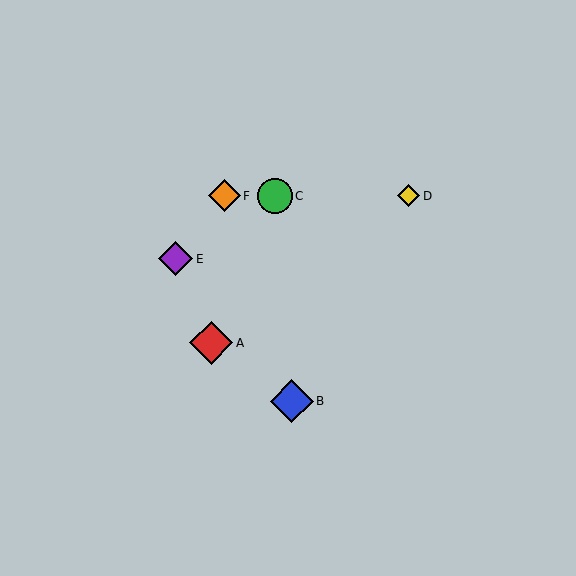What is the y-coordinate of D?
Object D is at y≈196.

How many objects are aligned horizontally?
3 objects (C, D, F) are aligned horizontally.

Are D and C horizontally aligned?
Yes, both are at y≈196.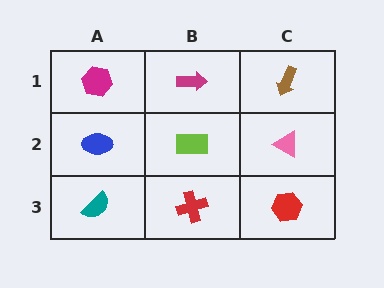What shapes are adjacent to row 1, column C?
A pink triangle (row 2, column C), a magenta arrow (row 1, column B).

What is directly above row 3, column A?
A blue ellipse.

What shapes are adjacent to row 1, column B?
A lime rectangle (row 2, column B), a magenta hexagon (row 1, column A), a brown arrow (row 1, column C).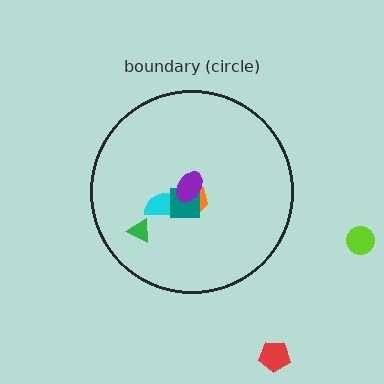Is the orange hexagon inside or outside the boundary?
Inside.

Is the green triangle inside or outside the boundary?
Inside.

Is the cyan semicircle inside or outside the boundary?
Inside.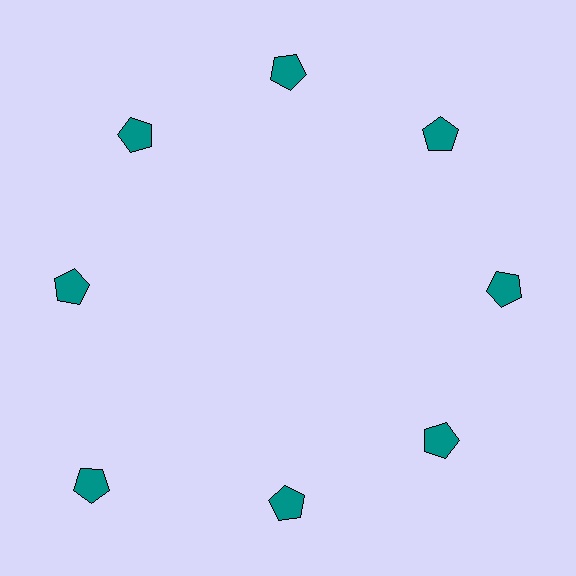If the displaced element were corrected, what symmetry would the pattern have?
It would have 8-fold rotational symmetry — the pattern would map onto itself every 45 degrees.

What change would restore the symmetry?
The symmetry would be restored by moving it inward, back onto the ring so that all 8 pentagons sit at equal angles and equal distance from the center.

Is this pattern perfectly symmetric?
No. The 8 teal pentagons are arranged in a ring, but one element near the 8 o'clock position is pushed outward from the center, breaking the 8-fold rotational symmetry.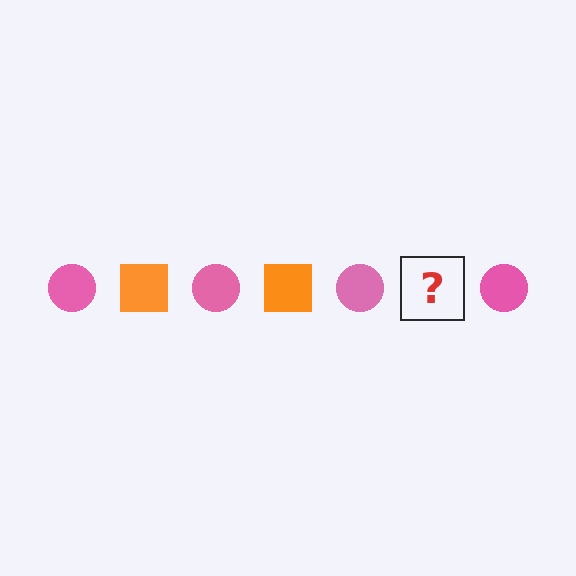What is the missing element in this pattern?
The missing element is an orange square.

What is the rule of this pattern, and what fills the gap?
The rule is that the pattern alternates between pink circle and orange square. The gap should be filled with an orange square.